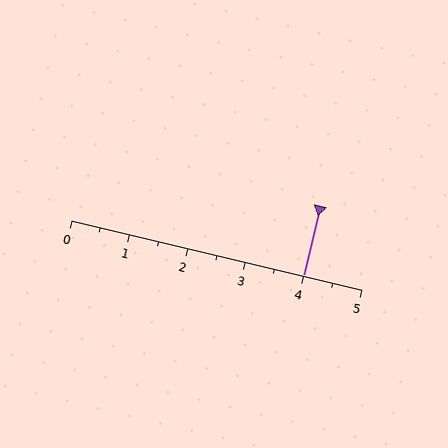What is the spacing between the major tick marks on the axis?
The major ticks are spaced 1 apart.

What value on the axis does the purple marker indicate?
The marker indicates approximately 4.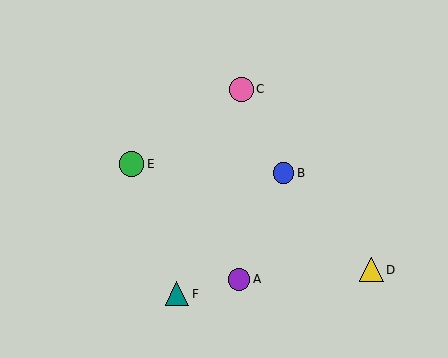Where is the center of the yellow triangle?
The center of the yellow triangle is at (371, 270).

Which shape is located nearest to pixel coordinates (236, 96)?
The pink circle (labeled C) at (241, 89) is nearest to that location.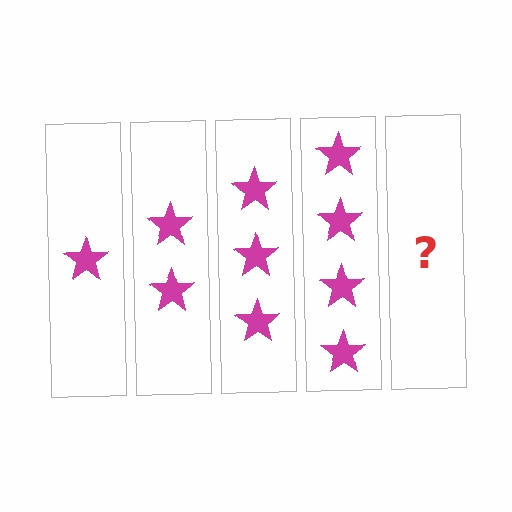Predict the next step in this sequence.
The next step is 5 stars.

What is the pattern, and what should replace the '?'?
The pattern is that each step adds one more star. The '?' should be 5 stars.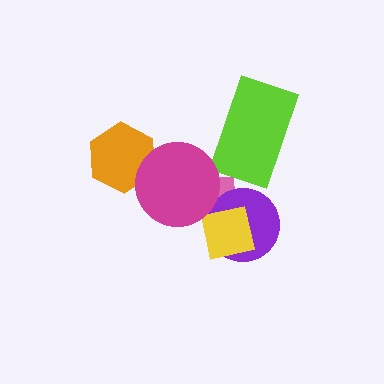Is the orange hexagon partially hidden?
Yes, it is partially covered by another shape.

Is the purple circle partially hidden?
Yes, it is partially covered by another shape.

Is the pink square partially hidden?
Yes, it is partially covered by another shape.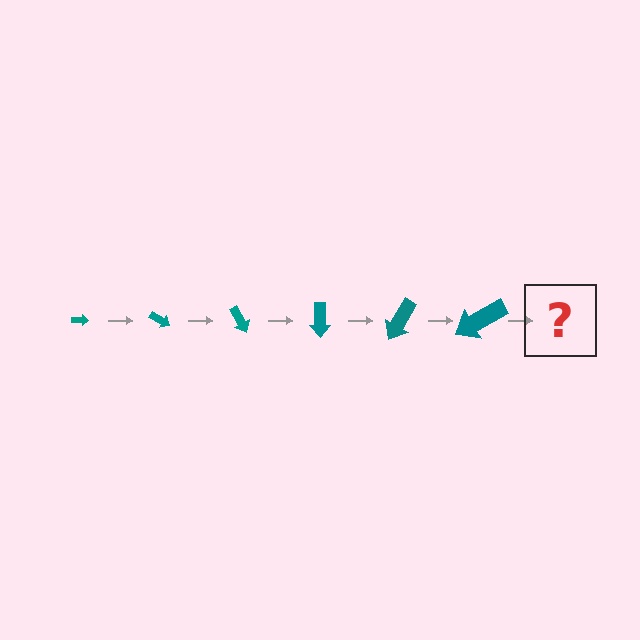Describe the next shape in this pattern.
It should be an arrow, larger than the previous one and rotated 180 degrees from the start.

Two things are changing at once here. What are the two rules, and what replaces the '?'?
The two rules are that the arrow grows larger each step and it rotates 30 degrees each step. The '?' should be an arrow, larger than the previous one and rotated 180 degrees from the start.